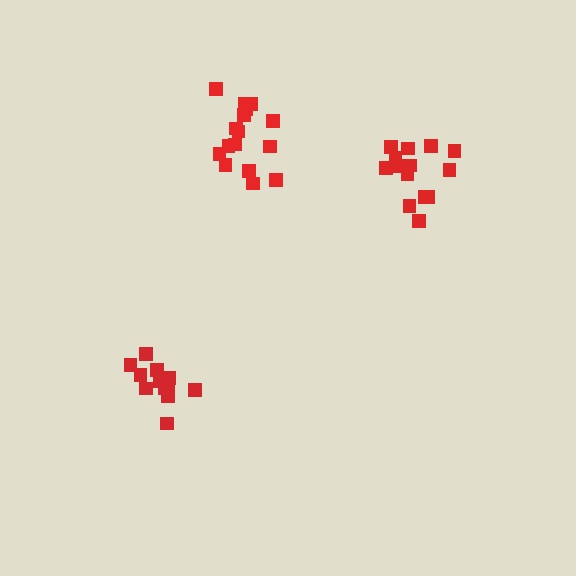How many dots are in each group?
Group 1: 12 dots, Group 2: 14 dots, Group 3: 16 dots (42 total).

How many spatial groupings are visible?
There are 3 spatial groupings.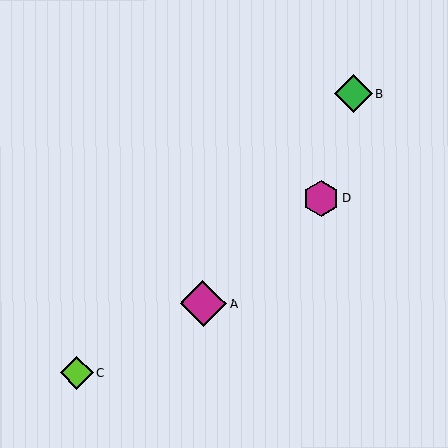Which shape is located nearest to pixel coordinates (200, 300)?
The magenta diamond (labeled A) at (203, 304) is nearest to that location.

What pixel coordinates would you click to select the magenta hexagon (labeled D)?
Click at (321, 199) to select the magenta hexagon D.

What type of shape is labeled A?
Shape A is a magenta diamond.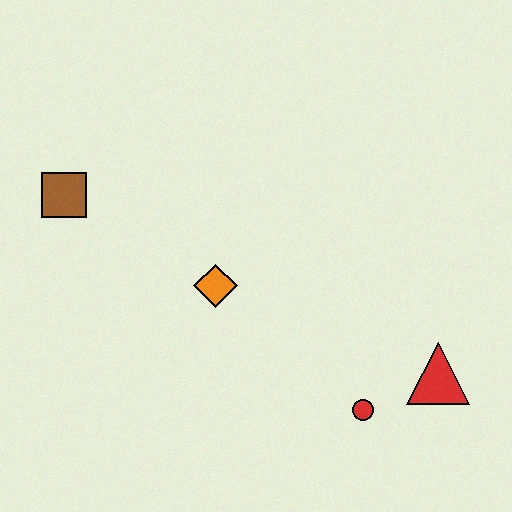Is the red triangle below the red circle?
No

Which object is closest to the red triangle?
The red circle is closest to the red triangle.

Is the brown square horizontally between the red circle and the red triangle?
No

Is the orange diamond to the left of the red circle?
Yes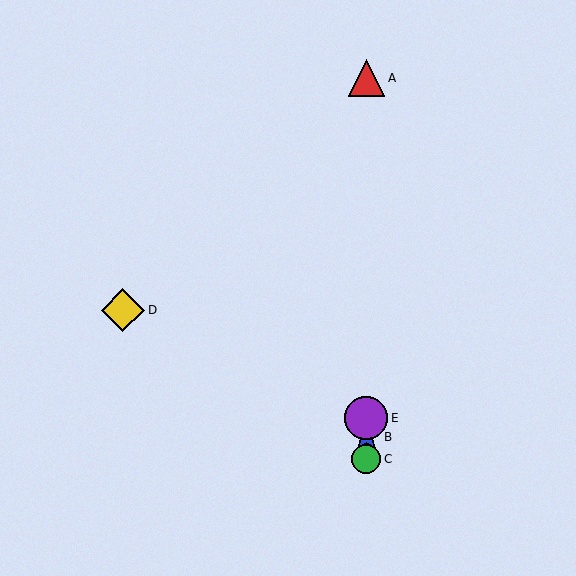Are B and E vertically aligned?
Yes, both are at x≈366.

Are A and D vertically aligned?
No, A is at x≈366 and D is at x≈123.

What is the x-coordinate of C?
Object C is at x≈366.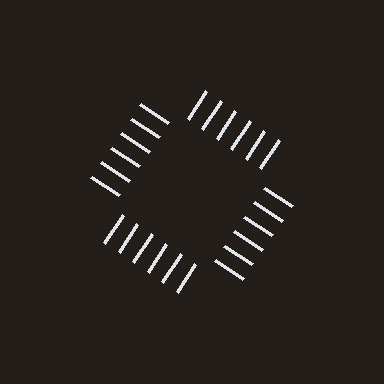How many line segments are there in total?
24 — 6 along each of the 4 edges.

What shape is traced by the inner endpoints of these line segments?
An illusory square — the line segments terminate on its edges but no continuous stroke is drawn.